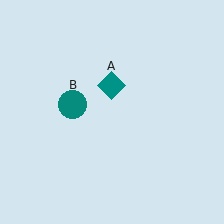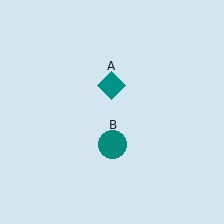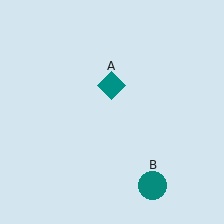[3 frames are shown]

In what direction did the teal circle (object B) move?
The teal circle (object B) moved down and to the right.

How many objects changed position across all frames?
1 object changed position: teal circle (object B).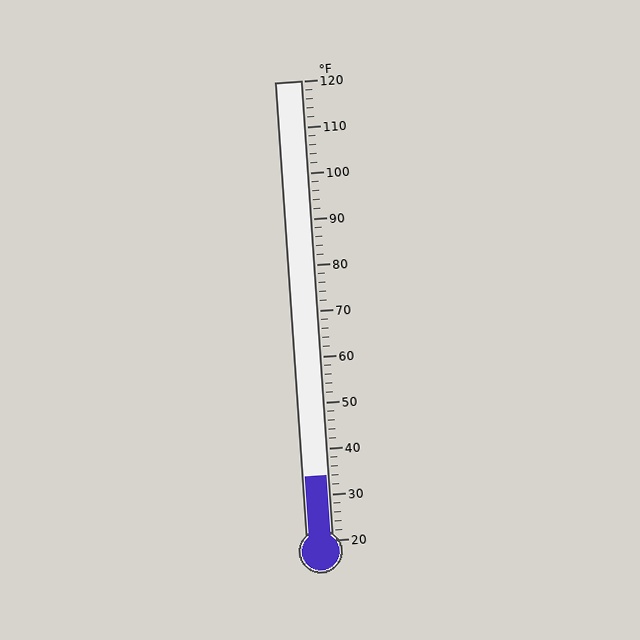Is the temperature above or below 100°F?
The temperature is below 100°F.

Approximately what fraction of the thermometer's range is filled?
The thermometer is filled to approximately 15% of its range.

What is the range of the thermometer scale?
The thermometer scale ranges from 20°F to 120°F.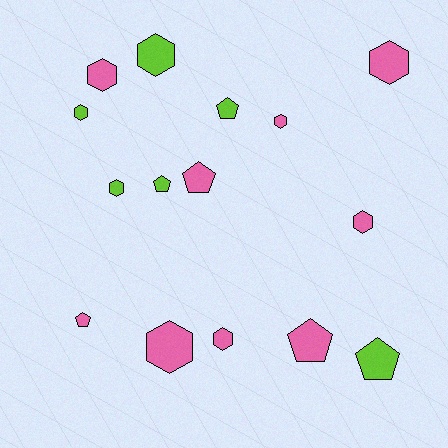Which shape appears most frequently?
Hexagon, with 9 objects.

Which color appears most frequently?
Pink, with 9 objects.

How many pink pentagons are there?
There are 3 pink pentagons.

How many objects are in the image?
There are 15 objects.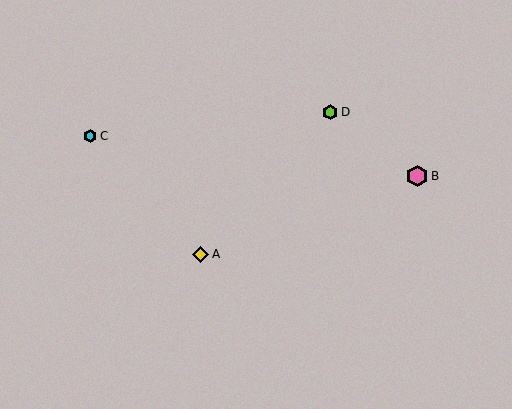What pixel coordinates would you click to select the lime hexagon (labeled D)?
Click at (330, 112) to select the lime hexagon D.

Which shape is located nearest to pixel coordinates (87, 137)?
The cyan hexagon (labeled C) at (90, 136) is nearest to that location.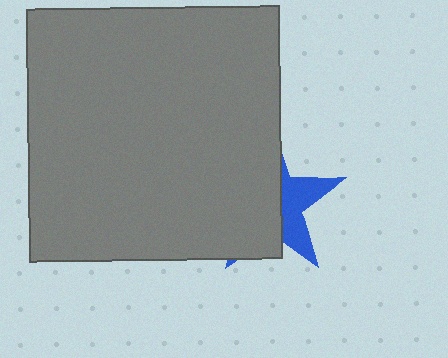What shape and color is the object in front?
The object in front is a gray square.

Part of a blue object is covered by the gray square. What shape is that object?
It is a star.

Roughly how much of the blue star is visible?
A small part of it is visible (roughly 37%).